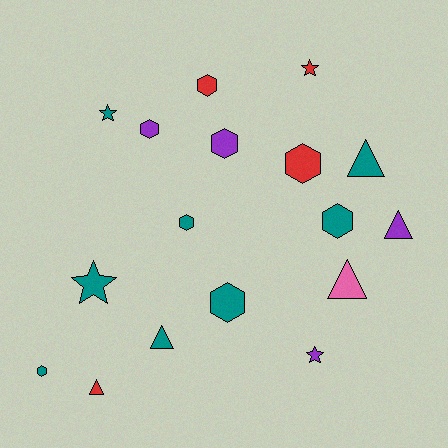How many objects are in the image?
There are 17 objects.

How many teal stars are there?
There are 2 teal stars.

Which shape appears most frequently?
Hexagon, with 8 objects.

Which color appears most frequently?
Teal, with 8 objects.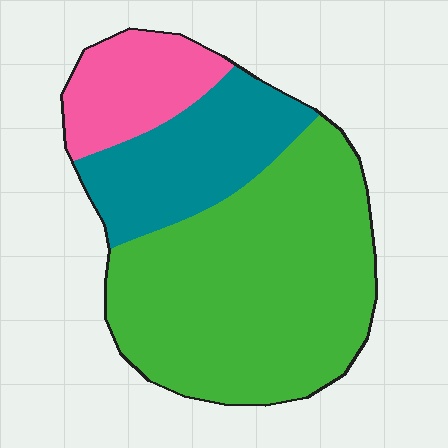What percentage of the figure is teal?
Teal takes up about one quarter (1/4) of the figure.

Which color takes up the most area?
Green, at roughly 60%.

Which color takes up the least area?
Pink, at roughly 15%.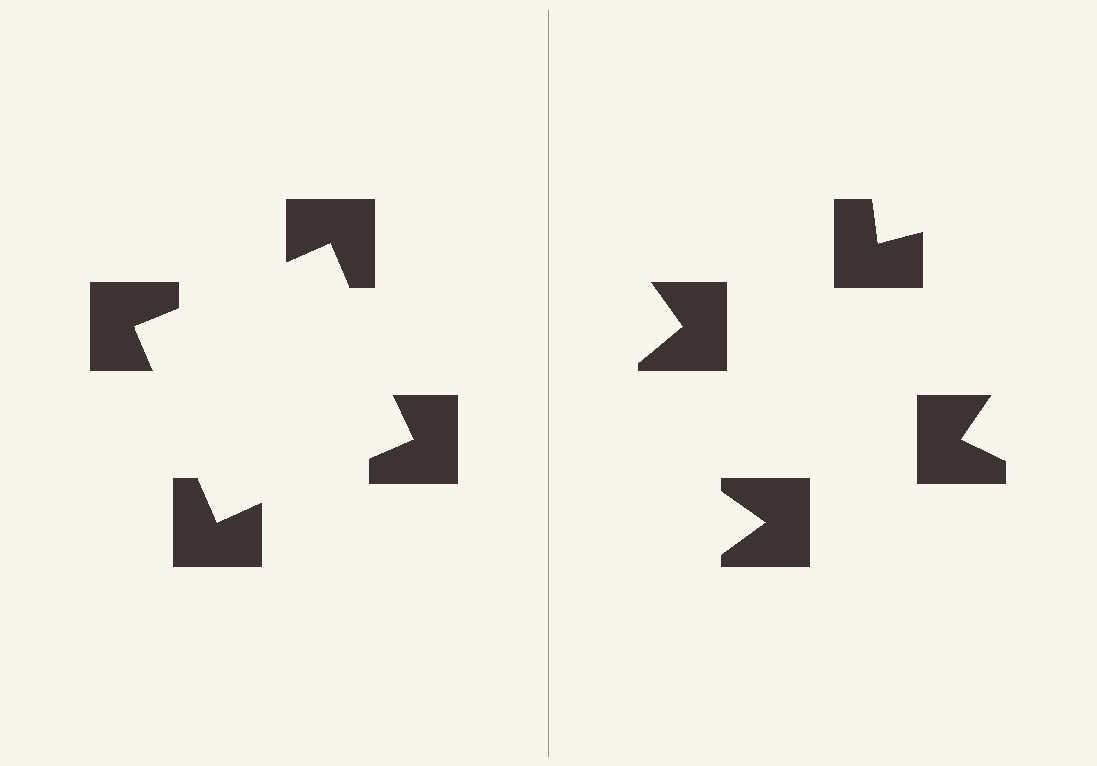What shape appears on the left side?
An illusory square.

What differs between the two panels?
The notched squares are positioned identically on both sides; only the wedge orientations differ. On the left they align to a square; on the right they are misaligned.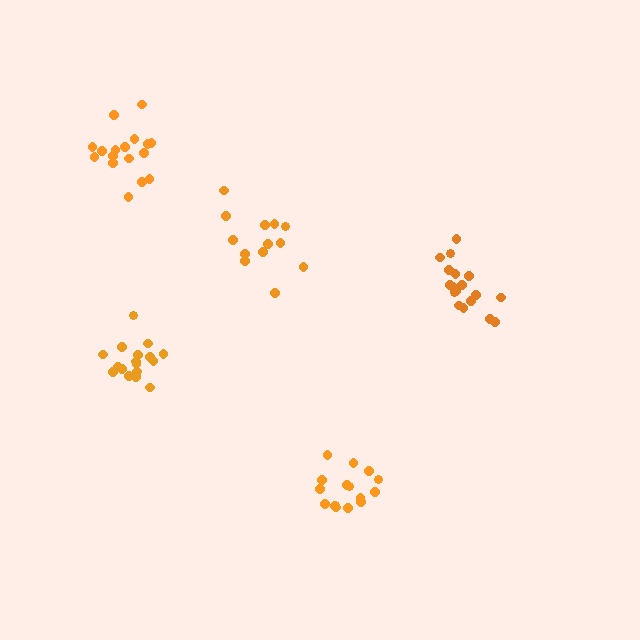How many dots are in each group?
Group 1: 18 dots, Group 2: 16 dots, Group 3: 13 dots, Group 4: 18 dots, Group 5: 17 dots (82 total).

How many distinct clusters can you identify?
There are 5 distinct clusters.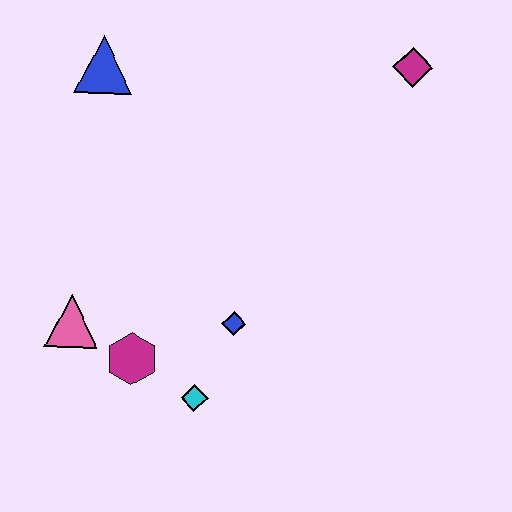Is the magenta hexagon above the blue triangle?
No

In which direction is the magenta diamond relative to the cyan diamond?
The magenta diamond is above the cyan diamond.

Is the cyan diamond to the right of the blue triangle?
Yes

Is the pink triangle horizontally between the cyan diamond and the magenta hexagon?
No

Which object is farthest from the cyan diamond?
The magenta diamond is farthest from the cyan diamond.